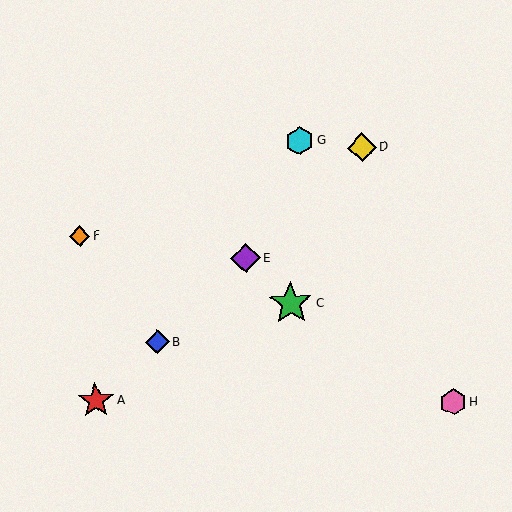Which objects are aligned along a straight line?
Objects A, B, D, E are aligned along a straight line.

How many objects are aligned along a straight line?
4 objects (A, B, D, E) are aligned along a straight line.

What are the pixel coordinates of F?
Object F is at (80, 236).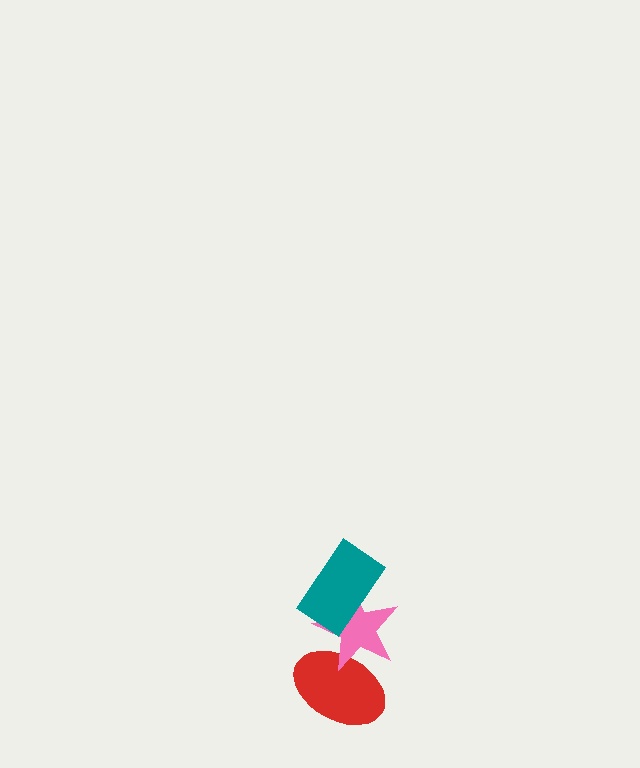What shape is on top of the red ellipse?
The pink star is on top of the red ellipse.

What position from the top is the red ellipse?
The red ellipse is 3rd from the top.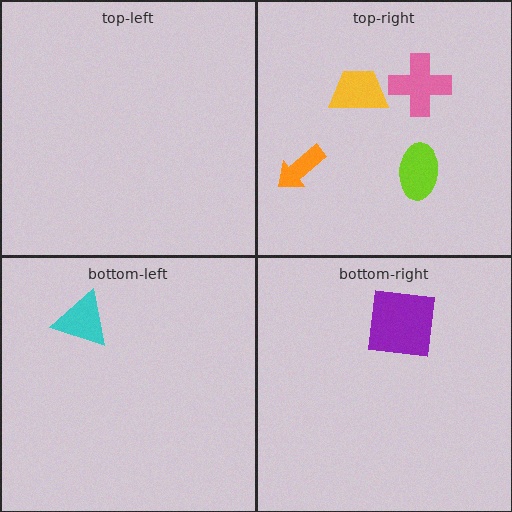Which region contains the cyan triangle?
The bottom-left region.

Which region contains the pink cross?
The top-right region.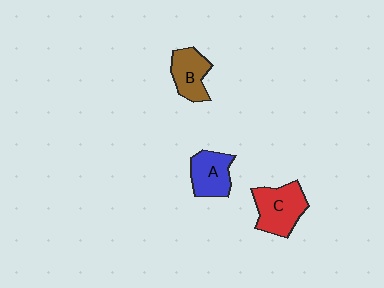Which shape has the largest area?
Shape C (red).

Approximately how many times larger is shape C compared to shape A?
Approximately 1.3 times.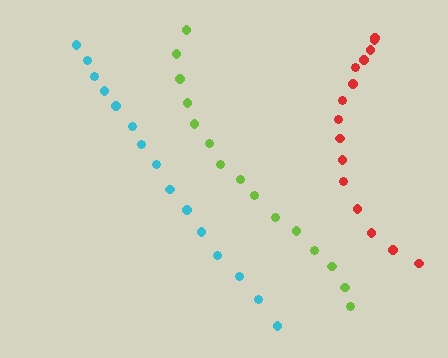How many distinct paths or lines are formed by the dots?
There are 3 distinct paths.